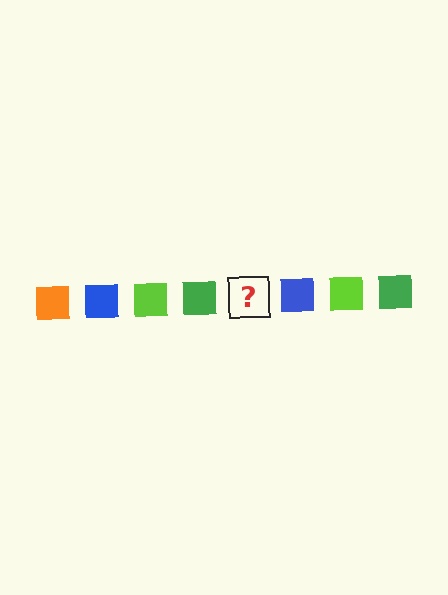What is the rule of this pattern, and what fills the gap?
The rule is that the pattern cycles through orange, blue, lime, green squares. The gap should be filled with an orange square.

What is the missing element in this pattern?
The missing element is an orange square.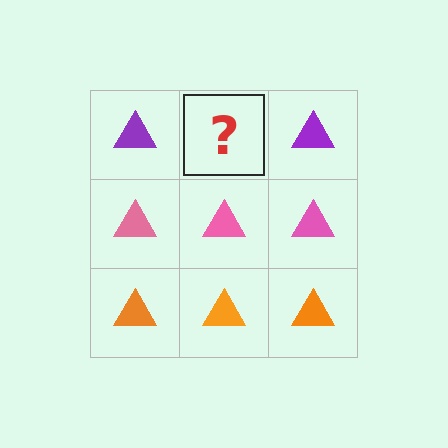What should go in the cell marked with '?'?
The missing cell should contain a purple triangle.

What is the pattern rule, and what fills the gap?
The rule is that each row has a consistent color. The gap should be filled with a purple triangle.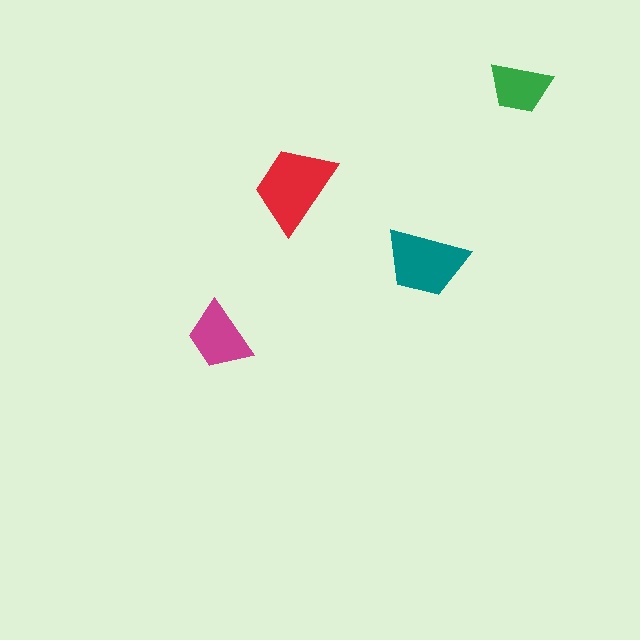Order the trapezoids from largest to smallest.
the red one, the teal one, the magenta one, the green one.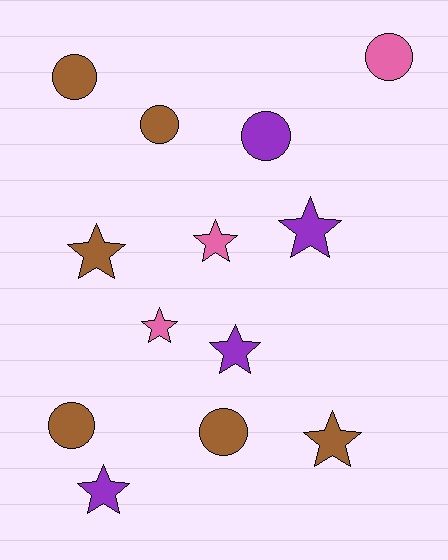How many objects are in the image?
There are 13 objects.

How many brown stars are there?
There are 2 brown stars.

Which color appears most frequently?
Brown, with 6 objects.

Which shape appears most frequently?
Star, with 7 objects.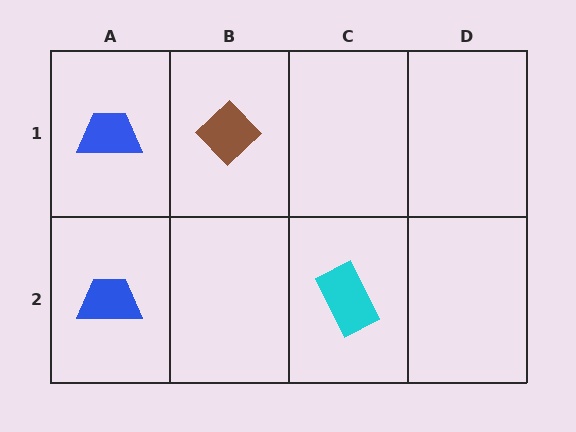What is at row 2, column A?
A blue trapezoid.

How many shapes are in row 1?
2 shapes.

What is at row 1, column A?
A blue trapezoid.